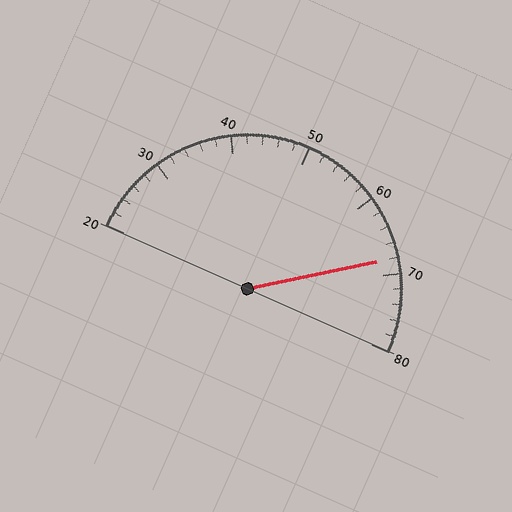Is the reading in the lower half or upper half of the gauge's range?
The reading is in the upper half of the range (20 to 80).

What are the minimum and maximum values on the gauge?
The gauge ranges from 20 to 80.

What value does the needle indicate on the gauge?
The needle indicates approximately 68.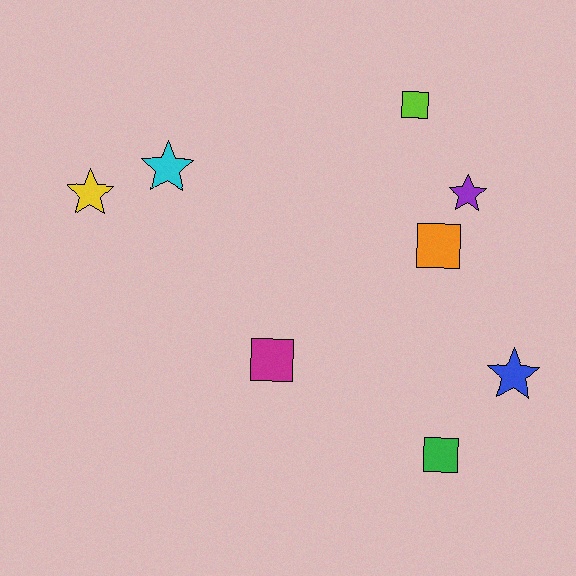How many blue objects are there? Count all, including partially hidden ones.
There is 1 blue object.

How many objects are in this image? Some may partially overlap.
There are 8 objects.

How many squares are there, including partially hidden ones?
There are 4 squares.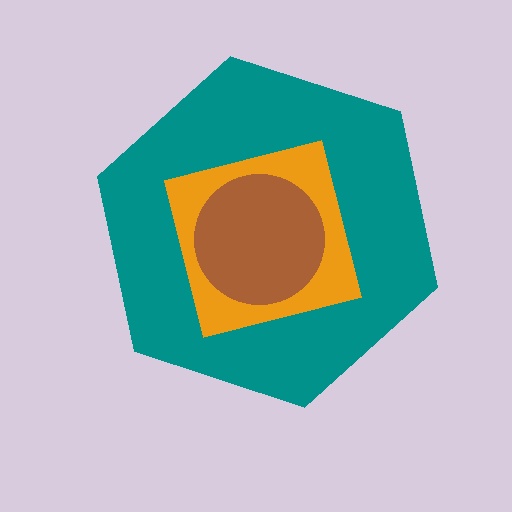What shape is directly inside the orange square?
The brown circle.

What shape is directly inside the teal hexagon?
The orange square.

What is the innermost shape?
The brown circle.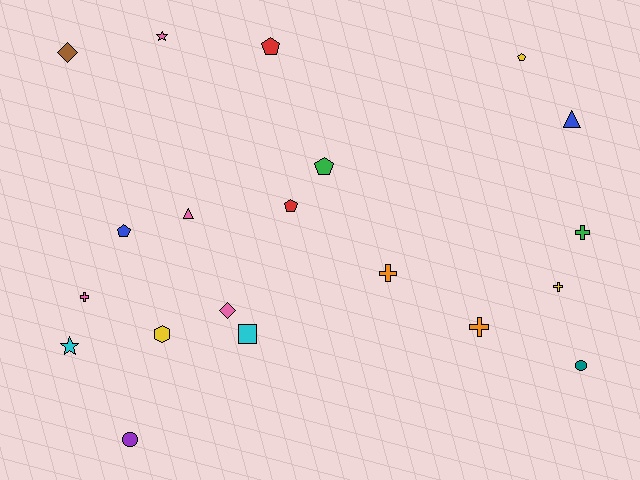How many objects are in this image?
There are 20 objects.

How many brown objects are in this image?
There is 1 brown object.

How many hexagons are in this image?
There is 1 hexagon.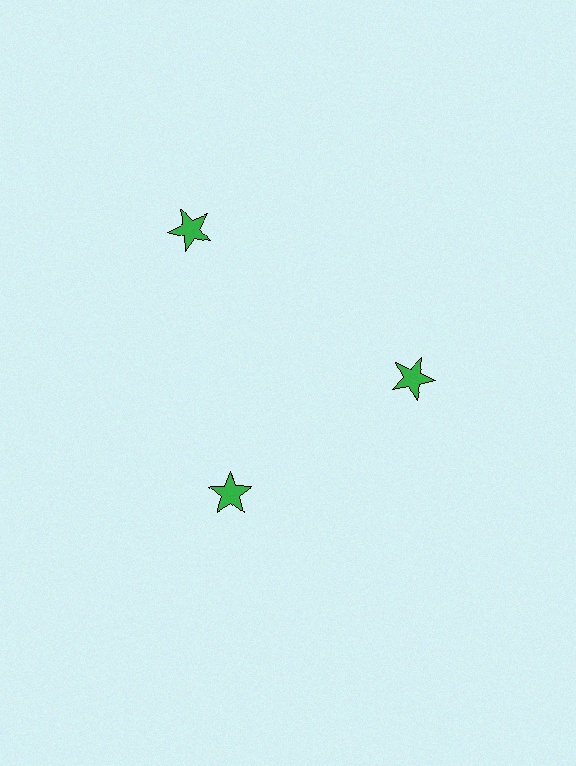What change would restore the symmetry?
The symmetry would be restored by moving it inward, back onto the ring so that all 3 stars sit at equal angles and equal distance from the center.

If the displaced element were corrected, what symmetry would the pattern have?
It would have 3-fold rotational symmetry — the pattern would map onto itself every 120 degrees.